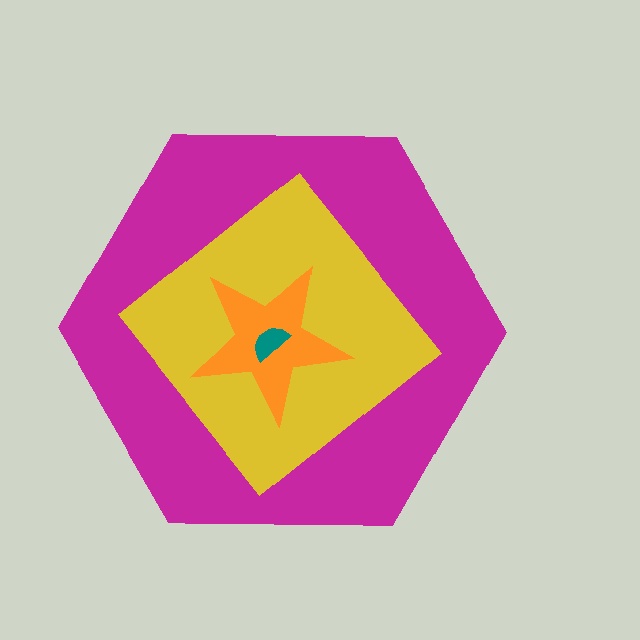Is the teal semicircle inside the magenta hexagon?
Yes.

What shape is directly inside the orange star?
The teal semicircle.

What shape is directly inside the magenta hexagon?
The yellow diamond.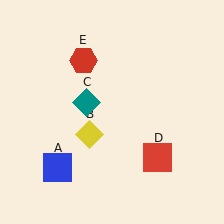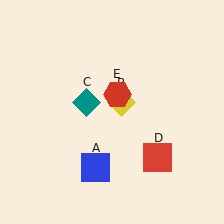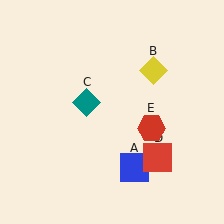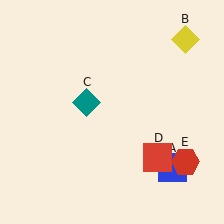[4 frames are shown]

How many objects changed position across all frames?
3 objects changed position: blue square (object A), yellow diamond (object B), red hexagon (object E).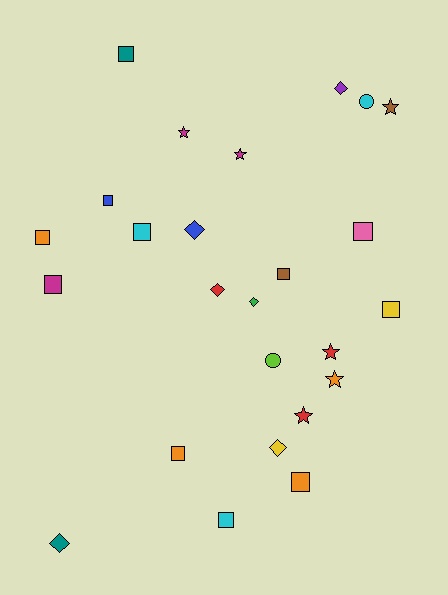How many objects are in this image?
There are 25 objects.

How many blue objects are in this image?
There are 2 blue objects.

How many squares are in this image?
There are 11 squares.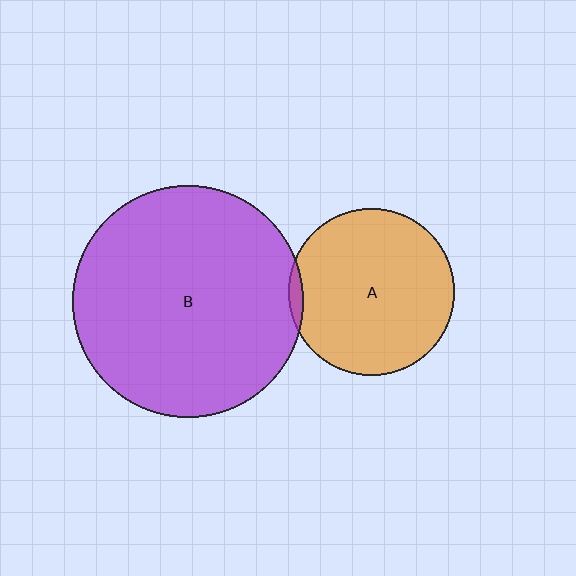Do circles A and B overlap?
Yes.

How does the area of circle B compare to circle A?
Approximately 1.9 times.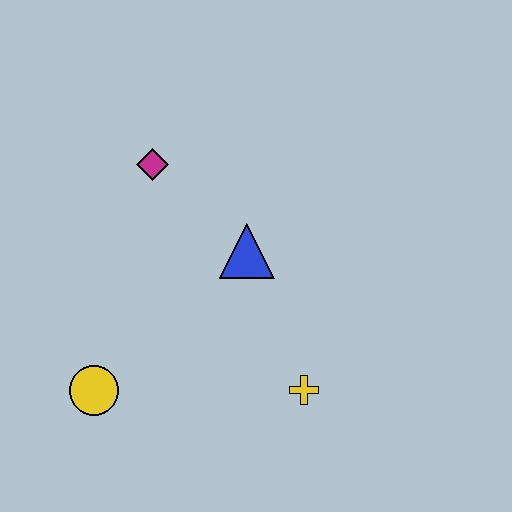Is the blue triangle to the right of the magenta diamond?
Yes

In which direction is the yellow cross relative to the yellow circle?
The yellow cross is to the right of the yellow circle.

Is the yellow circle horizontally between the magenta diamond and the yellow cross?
No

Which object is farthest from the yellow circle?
The magenta diamond is farthest from the yellow circle.